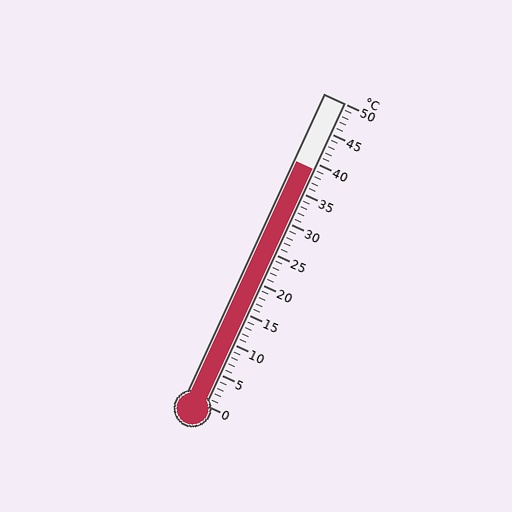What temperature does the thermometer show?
The thermometer shows approximately 39°C.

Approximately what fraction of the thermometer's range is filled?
The thermometer is filled to approximately 80% of its range.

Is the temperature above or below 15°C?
The temperature is above 15°C.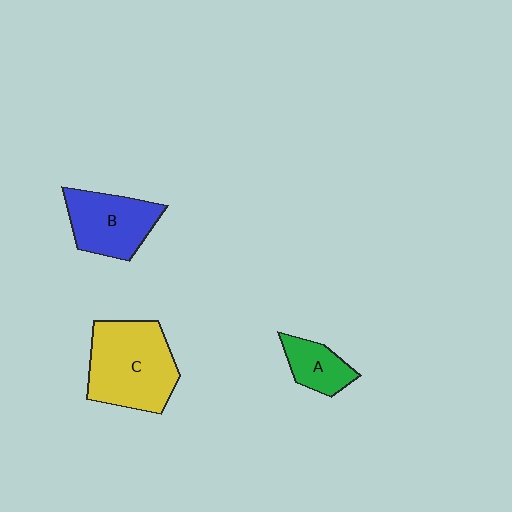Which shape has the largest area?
Shape C (yellow).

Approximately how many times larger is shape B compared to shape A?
Approximately 1.8 times.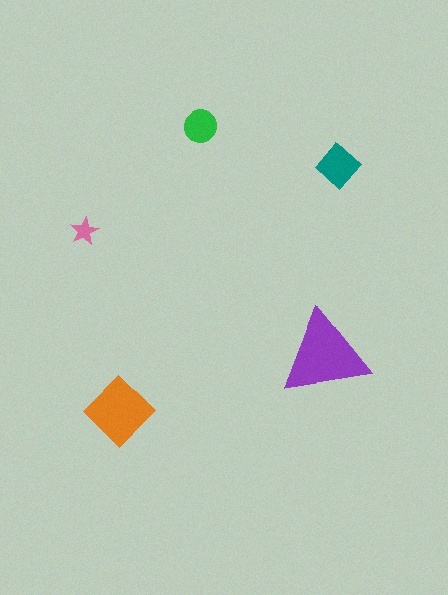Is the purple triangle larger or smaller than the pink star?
Larger.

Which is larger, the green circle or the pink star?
The green circle.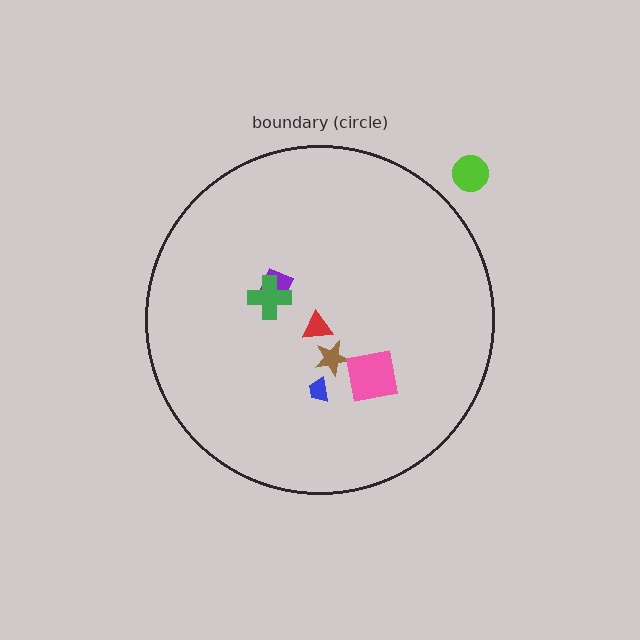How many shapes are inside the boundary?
6 inside, 1 outside.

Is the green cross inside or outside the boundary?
Inside.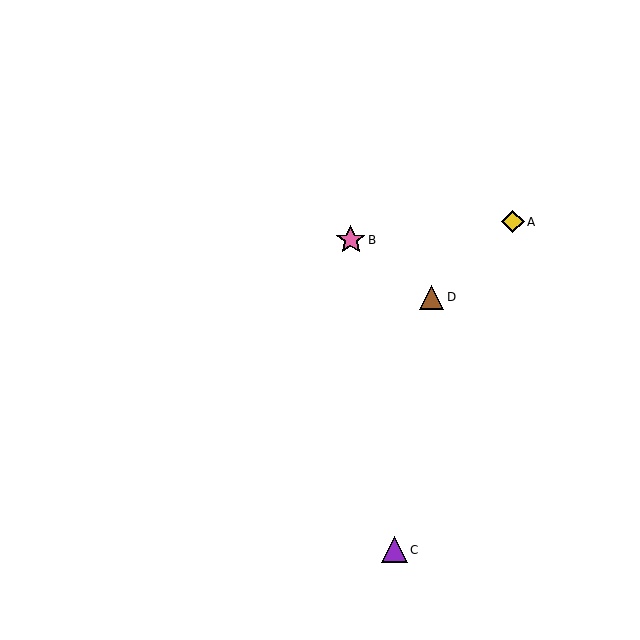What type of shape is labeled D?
Shape D is a brown triangle.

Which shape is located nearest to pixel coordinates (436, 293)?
The brown triangle (labeled D) at (432, 297) is nearest to that location.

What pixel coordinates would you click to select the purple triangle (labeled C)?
Click at (394, 550) to select the purple triangle C.